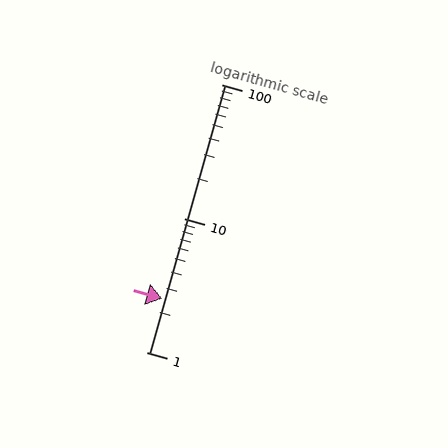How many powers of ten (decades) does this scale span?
The scale spans 2 decades, from 1 to 100.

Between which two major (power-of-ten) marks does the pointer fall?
The pointer is between 1 and 10.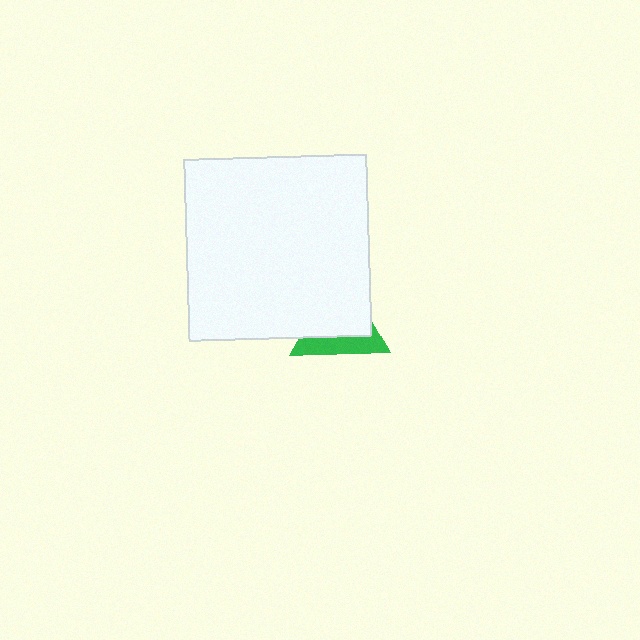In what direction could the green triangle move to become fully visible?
The green triangle could move toward the lower-right. That would shift it out from behind the white square entirely.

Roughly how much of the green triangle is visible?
A small part of it is visible (roughly 37%).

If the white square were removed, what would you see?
You would see the complete green triangle.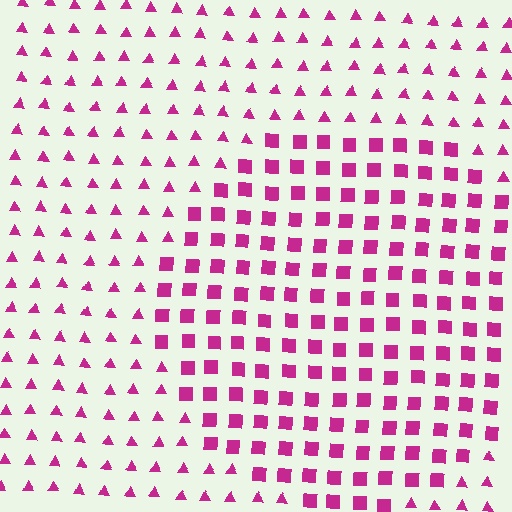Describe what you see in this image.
The image is filled with small magenta elements arranged in a uniform grid. A circle-shaped region contains squares, while the surrounding area contains triangles. The boundary is defined purely by the change in element shape.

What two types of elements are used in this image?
The image uses squares inside the circle region and triangles outside it.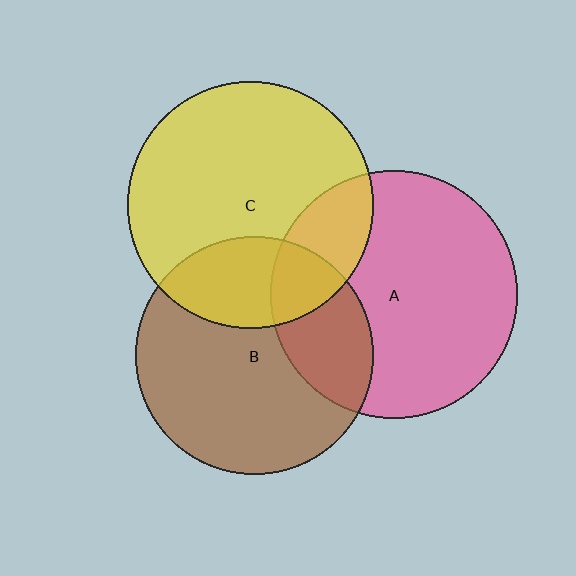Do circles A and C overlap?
Yes.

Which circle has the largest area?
Circle A (pink).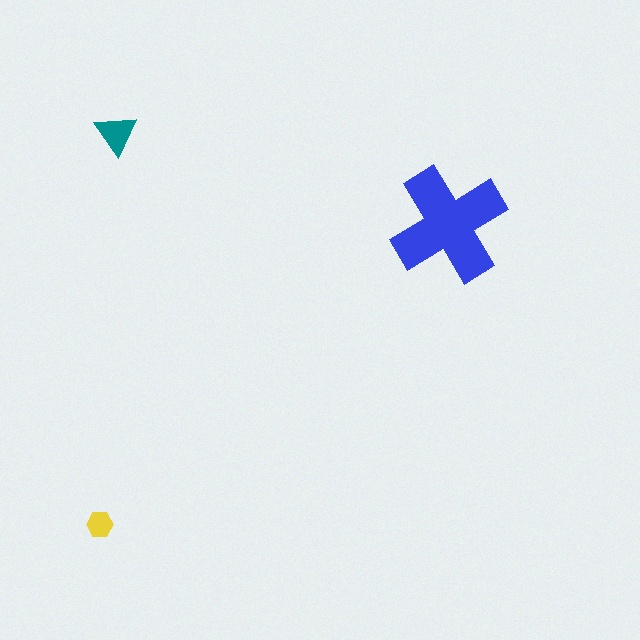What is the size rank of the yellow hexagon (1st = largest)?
3rd.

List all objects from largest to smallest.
The blue cross, the teal triangle, the yellow hexagon.